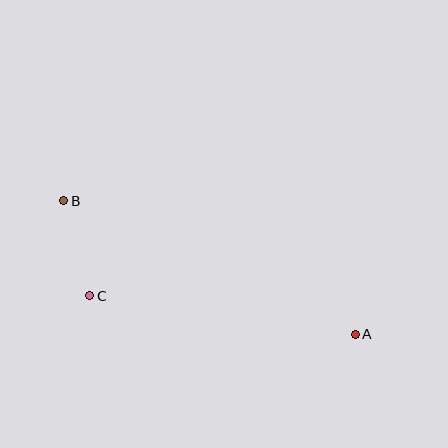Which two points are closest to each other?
Points B and C are closest to each other.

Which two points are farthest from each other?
Points A and B are farthest from each other.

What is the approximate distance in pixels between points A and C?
The distance between A and C is approximately 268 pixels.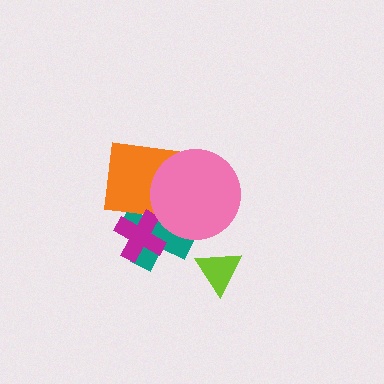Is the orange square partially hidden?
Yes, it is partially covered by another shape.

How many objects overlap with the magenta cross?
2 objects overlap with the magenta cross.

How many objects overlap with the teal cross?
3 objects overlap with the teal cross.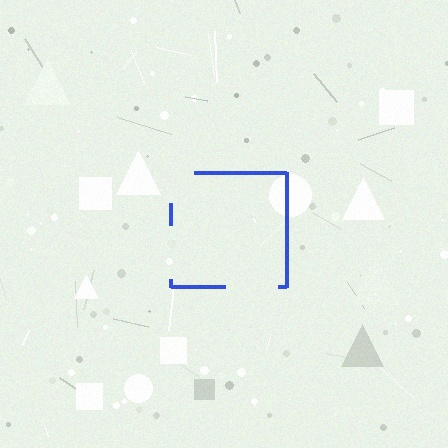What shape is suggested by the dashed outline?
The dashed outline suggests a square.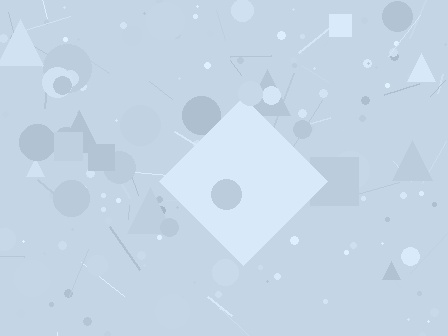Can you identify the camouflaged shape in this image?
The camouflaged shape is a diamond.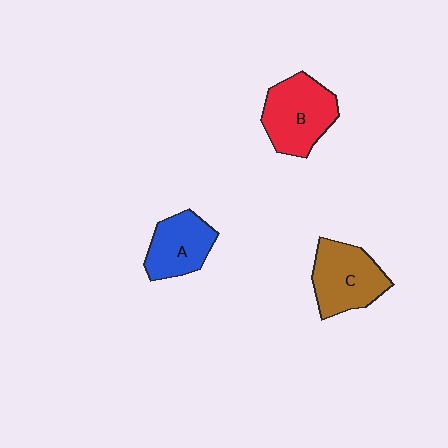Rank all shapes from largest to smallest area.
From largest to smallest: B (red), C (brown), A (blue).